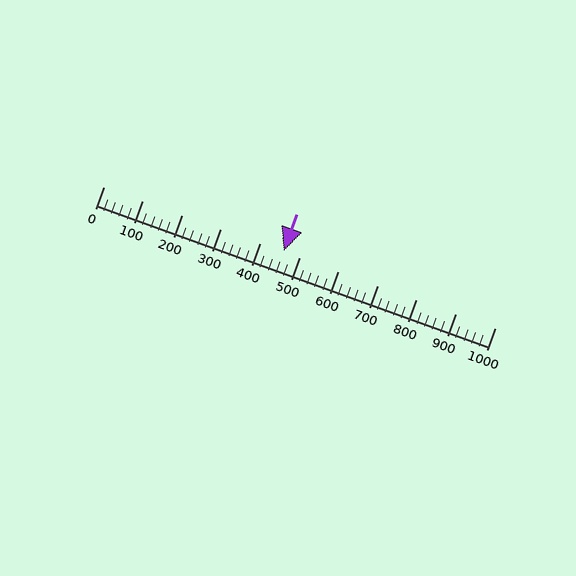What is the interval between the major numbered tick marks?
The major tick marks are spaced 100 units apart.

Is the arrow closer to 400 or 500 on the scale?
The arrow is closer to 500.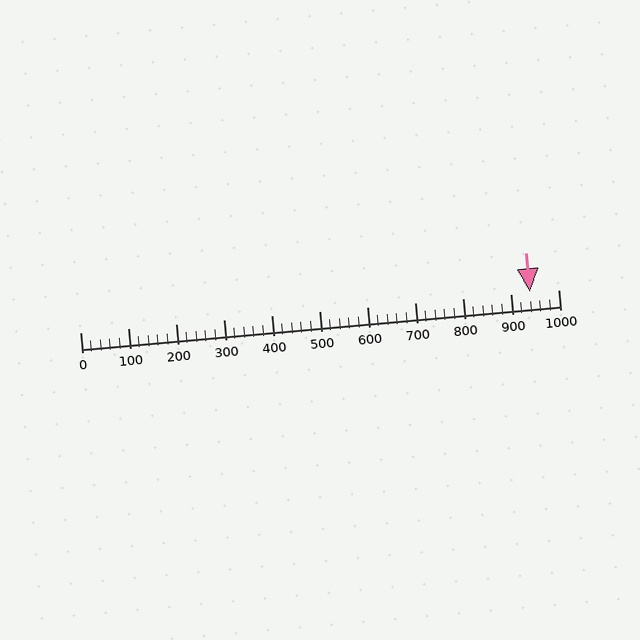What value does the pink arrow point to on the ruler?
The pink arrow points to approximately 940.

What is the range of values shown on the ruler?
The ruler shows values from 0 to 1000.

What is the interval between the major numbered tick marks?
The major tick marks are spaced 100 units apart.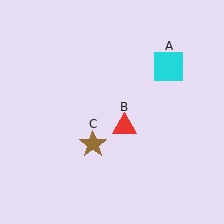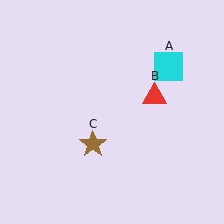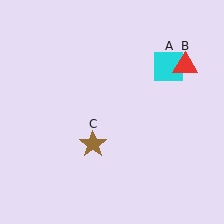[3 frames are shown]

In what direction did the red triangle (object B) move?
The red triangle (object B) moved up and to the right.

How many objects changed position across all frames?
1 object changed position: red triangle (object B).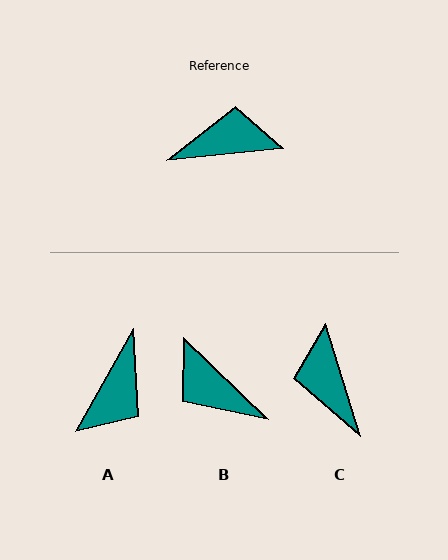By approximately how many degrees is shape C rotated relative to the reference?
Approximately 101 degrees counter-clockwise.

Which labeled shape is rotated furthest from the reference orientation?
B, about 130 degrees away.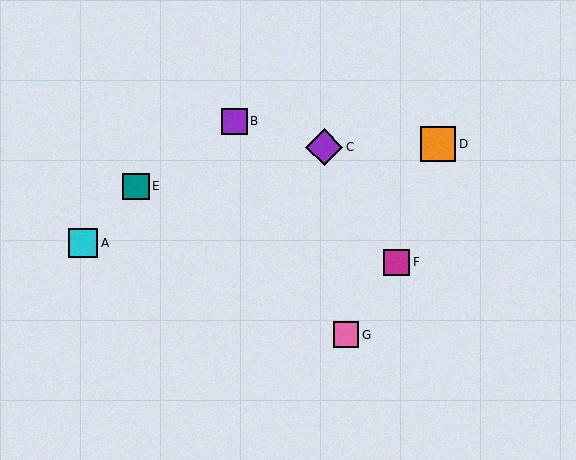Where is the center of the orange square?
The center of the orange square is at (438, 144).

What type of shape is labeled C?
Shape C is a purple diamond.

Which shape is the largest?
The purple diamond (labeled C) is the largest.